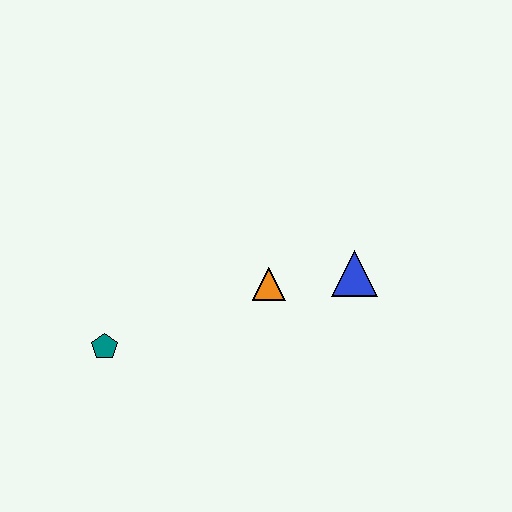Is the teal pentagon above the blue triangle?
No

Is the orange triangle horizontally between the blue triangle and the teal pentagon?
Yes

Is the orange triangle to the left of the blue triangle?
Yes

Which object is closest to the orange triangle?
The blue triangle is closest to the orange triangle.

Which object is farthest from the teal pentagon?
The blue triangle is farthest from the teal pentagon.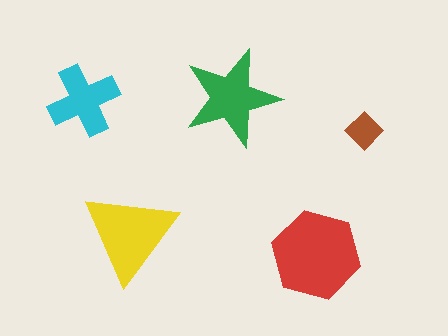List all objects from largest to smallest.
The red hexagon, the yellow triangle, the green star, the cyan cross, the brown diamond.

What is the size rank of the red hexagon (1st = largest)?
1st.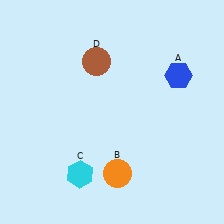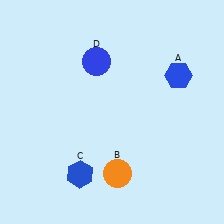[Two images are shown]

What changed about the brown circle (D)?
In Image 1, D is brown. In Image 2, it changed to blue.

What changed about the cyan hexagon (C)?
In Image 1, C is cyan. In Image 2, it changed to blue.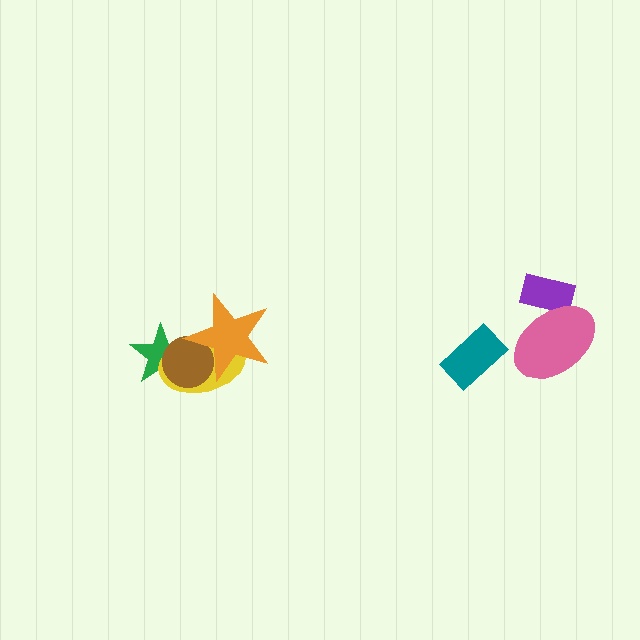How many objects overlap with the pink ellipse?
1 object overlaps with the pink ellipse.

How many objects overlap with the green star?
3 objects overlap with the green star.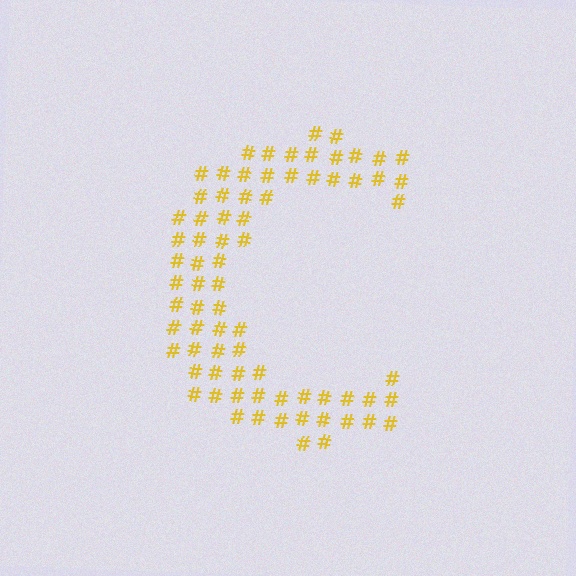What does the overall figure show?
The overall figure shows the letter C.